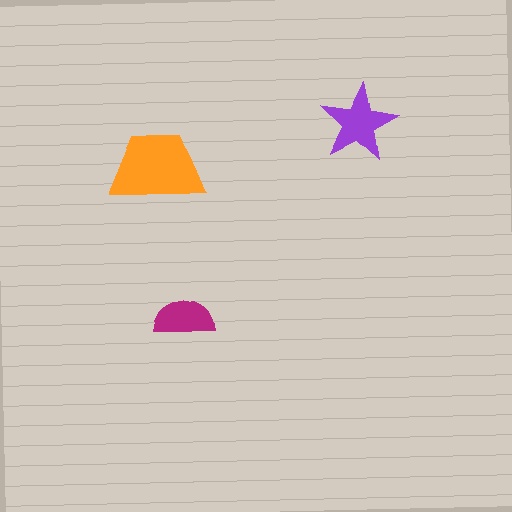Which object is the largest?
The orange trapezoid.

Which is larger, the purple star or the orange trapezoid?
The orange trapezoid.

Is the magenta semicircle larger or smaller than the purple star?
Smaller.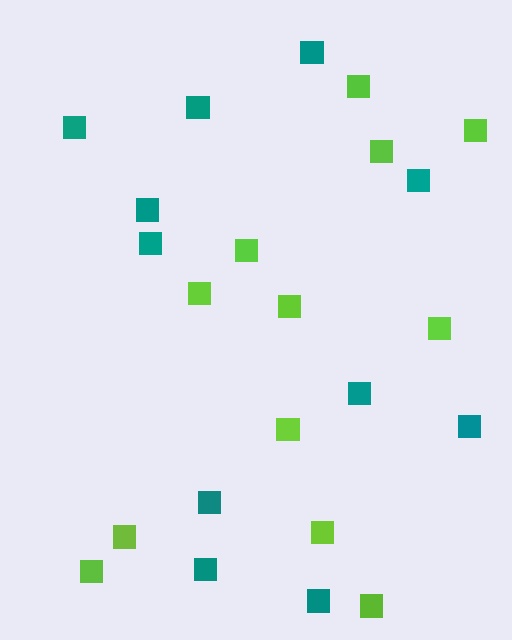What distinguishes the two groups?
There are 2 groups: one group of lime squares (12) and one group of teal squares (11).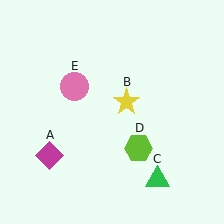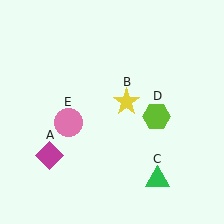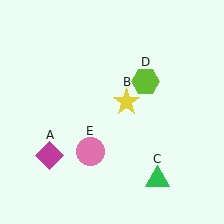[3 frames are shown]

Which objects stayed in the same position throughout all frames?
Magenta diamond (object A) and yellow star (object B) and green triangle (object C) remained stationary.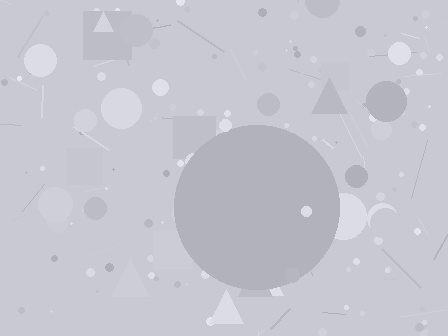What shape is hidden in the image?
A circle is hidden in the image.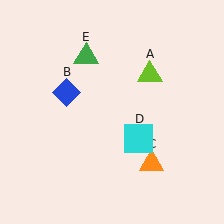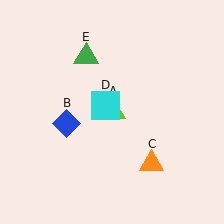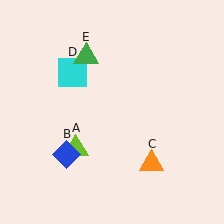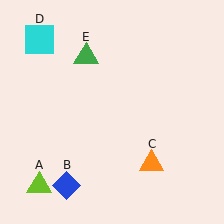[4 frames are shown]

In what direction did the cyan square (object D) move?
The cyan square (object D) moved up and to the left.